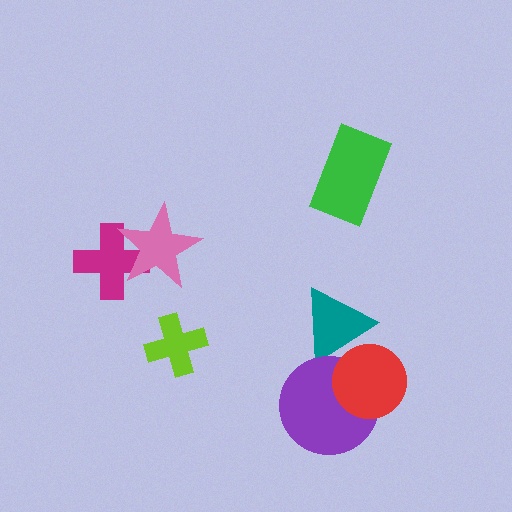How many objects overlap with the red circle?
2 objects overlap with the red circle.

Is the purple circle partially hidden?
Yes, it is partially covered by another shape.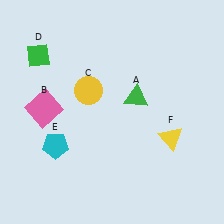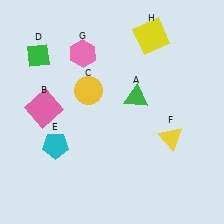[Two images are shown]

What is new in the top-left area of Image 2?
A pink hexagon (G) was added in the top-left area of Image 2.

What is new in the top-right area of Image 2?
A yellow square (H) was added in the top-right area of Image 2.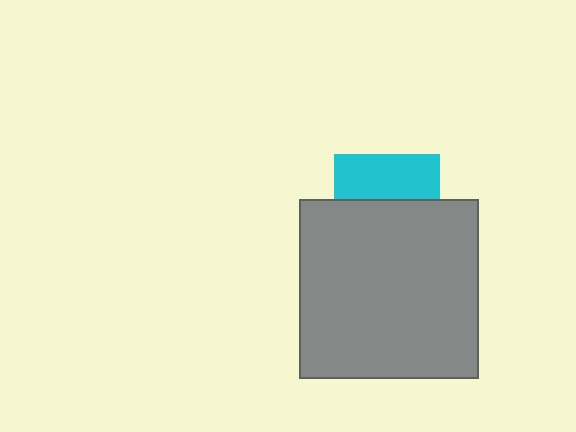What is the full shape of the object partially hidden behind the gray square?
The partially hidden object is a cyan square.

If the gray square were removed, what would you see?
You would see the complete cyan square.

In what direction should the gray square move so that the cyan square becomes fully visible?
The gray square should move down. That is the shortest direction to clear the overlap and leave the cyan square fully visible.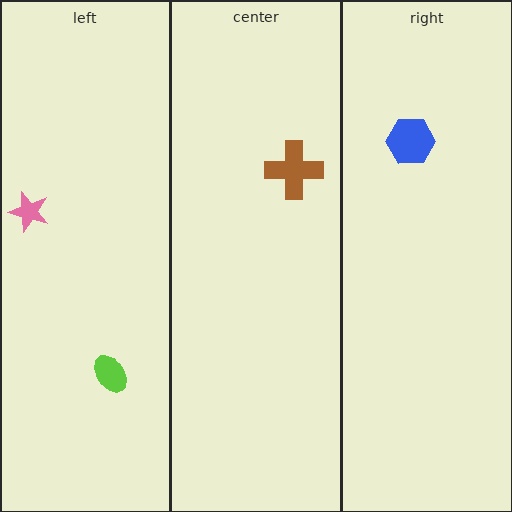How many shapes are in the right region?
1.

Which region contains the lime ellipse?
The left region.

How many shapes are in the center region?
1.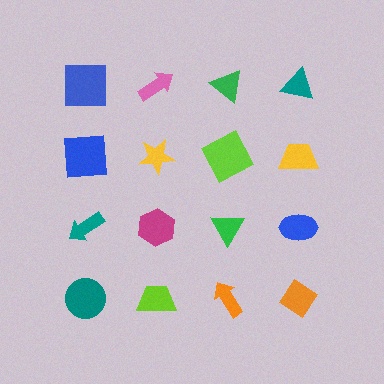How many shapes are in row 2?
4 shapes.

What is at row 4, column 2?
A lime trapezoid.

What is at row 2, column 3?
A lime square.